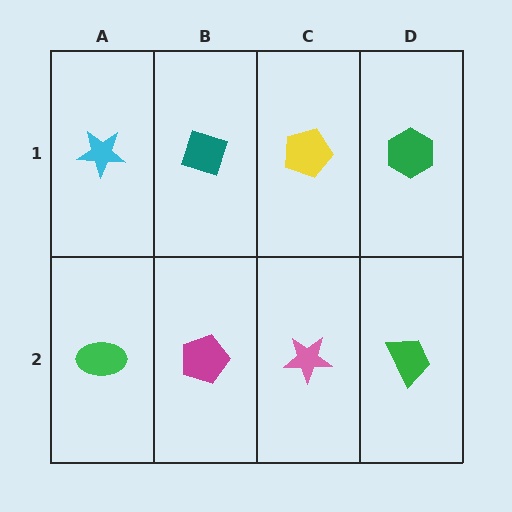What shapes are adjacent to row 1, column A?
A green ellipse (row 2, column A), a teal diamond (row 1, column B).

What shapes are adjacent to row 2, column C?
A yellow pentagon (row 1, column C), a magenta pentagon (row 2, column B), a green trapezoid (row 2, column D).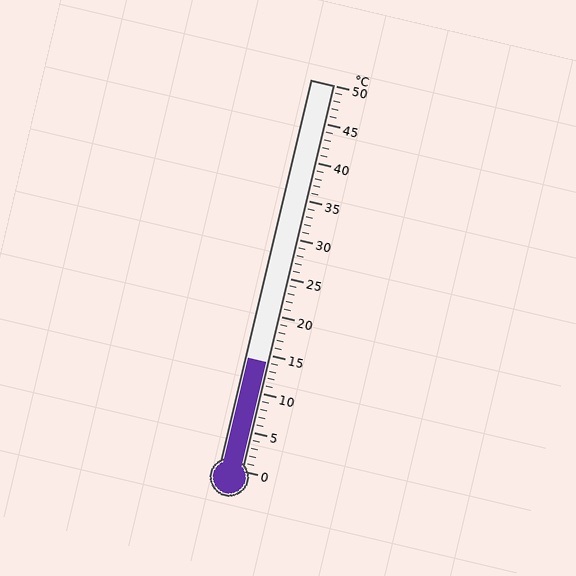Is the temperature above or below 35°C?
The temperature is below 35°C.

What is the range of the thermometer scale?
The thermometer scale ranges from 0°C to 50°C.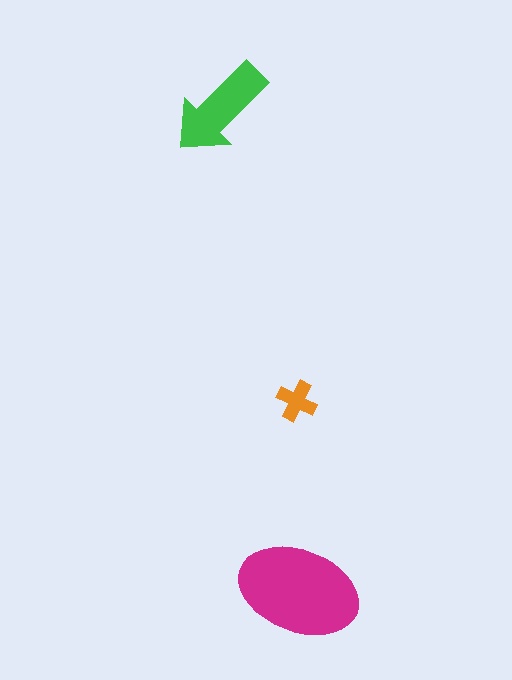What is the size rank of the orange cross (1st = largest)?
3rd.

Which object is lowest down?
The magenta ellipse is bottommost.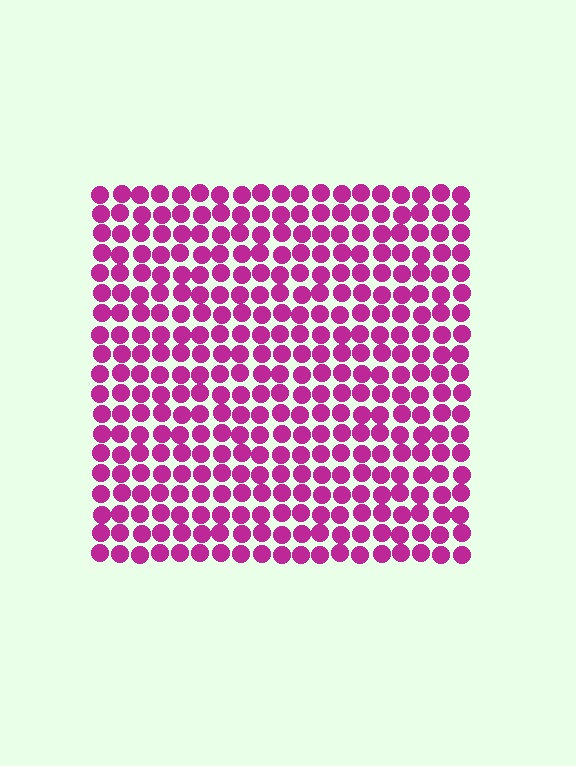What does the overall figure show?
The overall figure shows a square.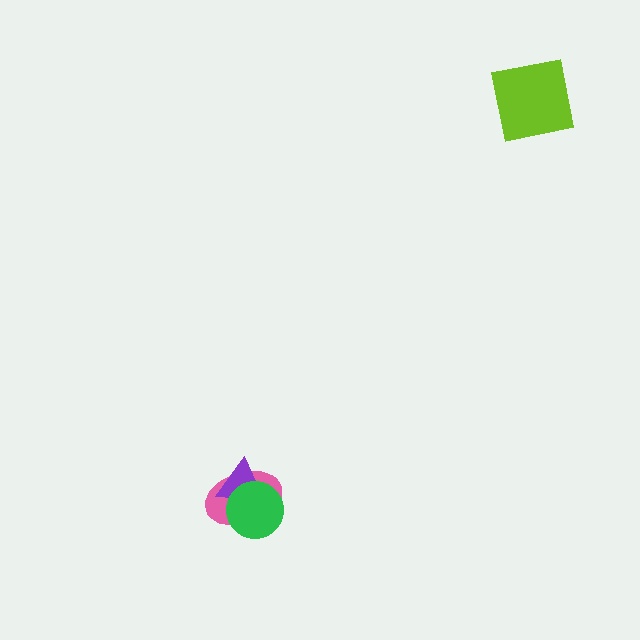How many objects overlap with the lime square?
0 objects overlap with the lime square.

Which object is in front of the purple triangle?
The green circle is in front of the purple triangle.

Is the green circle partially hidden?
No, no other shape covers it.